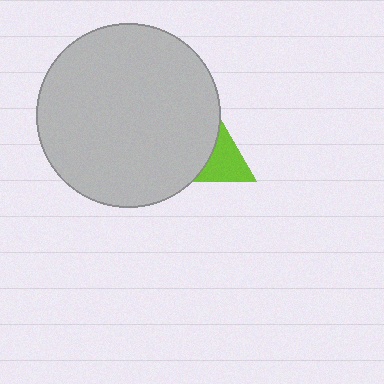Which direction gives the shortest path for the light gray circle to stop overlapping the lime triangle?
Moving left gives the shortest separation.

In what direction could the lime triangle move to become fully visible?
The lime triangle could move right. That would shift it out from behind the light gray circle entirely.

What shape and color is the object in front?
The object in front is a light gray circle.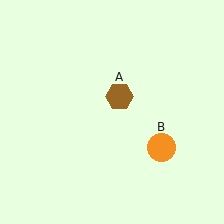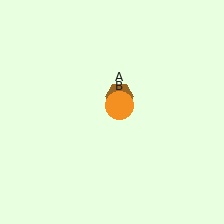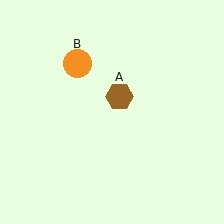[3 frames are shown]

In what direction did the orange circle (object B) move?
The orange circle (object B) moved up and to the left.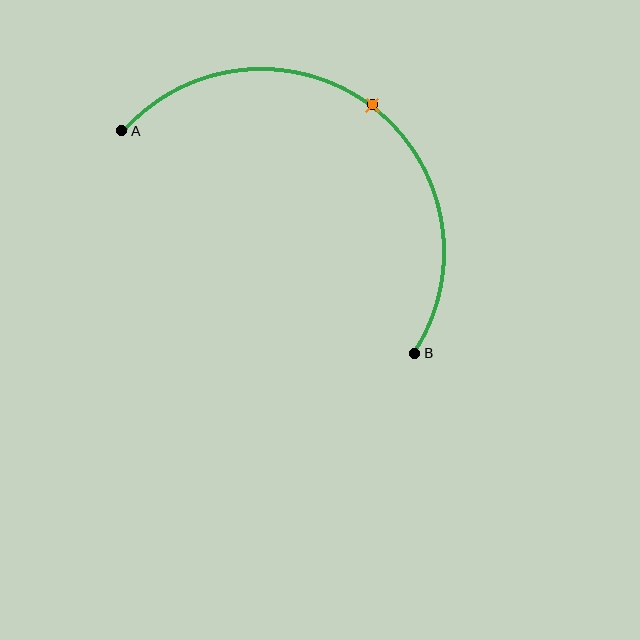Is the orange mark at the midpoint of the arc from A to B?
Yes. The orange mark lies on the arc at equal arc-length from both A and B — it is the arc midpoint.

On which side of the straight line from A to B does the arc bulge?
The arc bulges above and to the right of the straight line connecting A and B.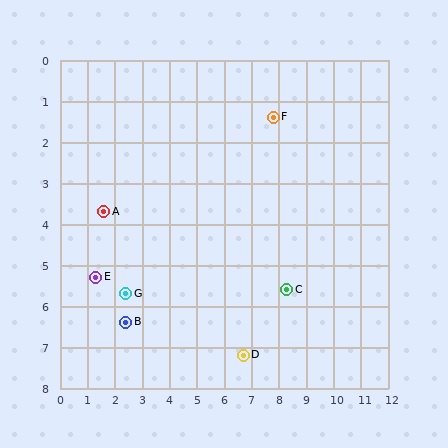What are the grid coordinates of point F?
Point F is at approximately (7.8, 1.4).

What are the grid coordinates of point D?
Point D is at approximately (6.7, 7.2).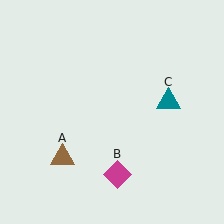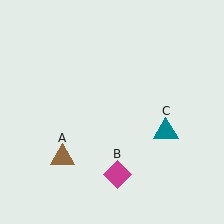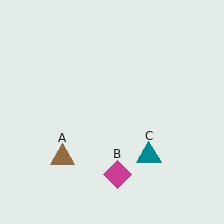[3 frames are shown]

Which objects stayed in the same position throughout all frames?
Brown triangle (object A) and magenta diamond (object B) remained stationary.